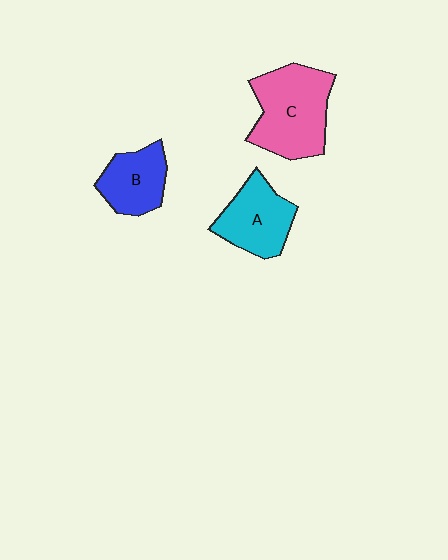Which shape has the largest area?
Shape C (pink).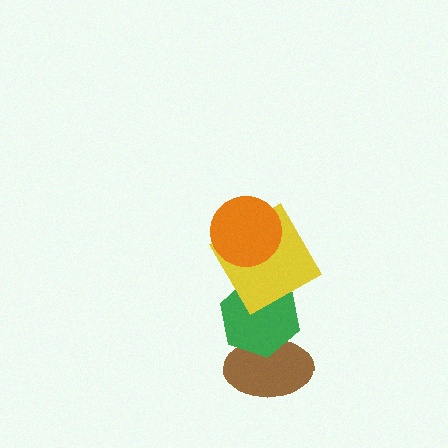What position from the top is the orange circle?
The orange circle is 1st from the top.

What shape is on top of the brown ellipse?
The green hexagon is on top of the brown ellipse.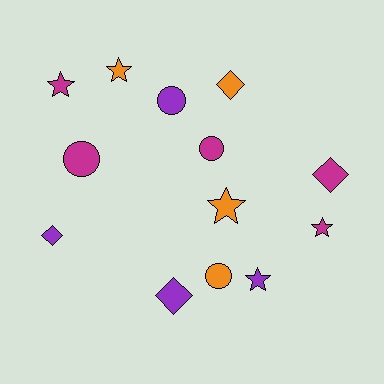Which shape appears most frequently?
Star, with 5 objects.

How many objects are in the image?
There are 13 objects.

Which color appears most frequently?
Magenta, with 5 objects.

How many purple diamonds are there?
There are 2 purple diamonds.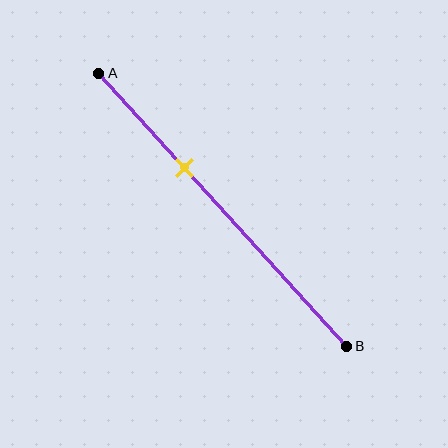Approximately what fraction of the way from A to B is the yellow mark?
The yellow mark is approximately 35% of the way from A to B.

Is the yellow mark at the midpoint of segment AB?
No, the mark is at about 35% from A, not at the 50% midpoint.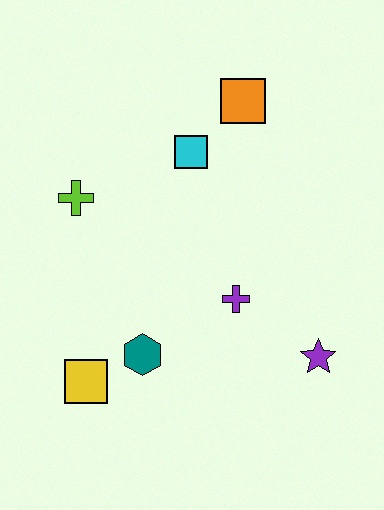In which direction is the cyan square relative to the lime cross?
The cyan square is to the right of the lime cross.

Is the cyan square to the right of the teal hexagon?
Yes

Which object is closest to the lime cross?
The cyan square is closest to the lime cross.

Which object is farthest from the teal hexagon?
The orange square is farthest from the teal hexagon.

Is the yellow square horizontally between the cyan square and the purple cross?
No